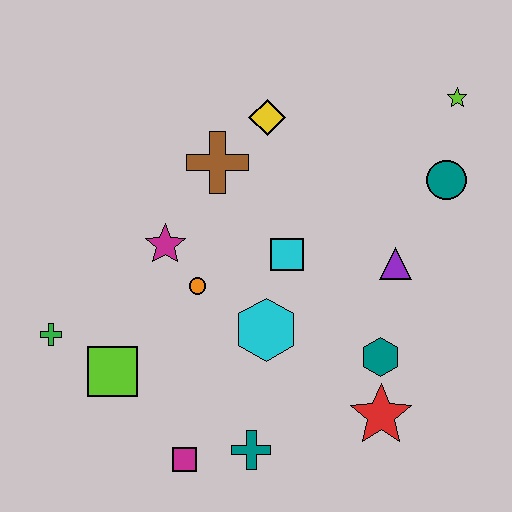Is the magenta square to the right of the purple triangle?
No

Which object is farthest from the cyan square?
The green cross is farthest from the cyan square.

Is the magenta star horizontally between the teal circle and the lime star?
No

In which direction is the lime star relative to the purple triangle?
The lime star is above the purple triangle.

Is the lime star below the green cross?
No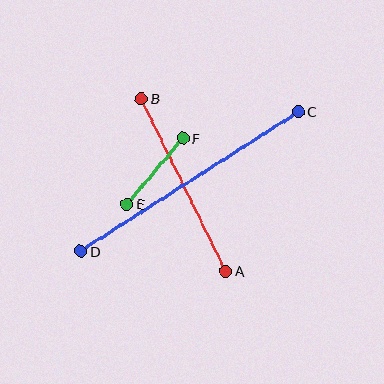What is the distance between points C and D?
The distance is approximately 259 pixels.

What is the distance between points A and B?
The distance is approximately 192 pixels.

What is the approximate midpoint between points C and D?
The midpoint is at approximately (190, 181) pixels.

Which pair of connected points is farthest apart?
Points C and D are farthest apart.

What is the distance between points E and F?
The distance is approximately 86 pixels.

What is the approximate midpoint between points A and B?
The midpoint is at approximately (184, 185) pixels.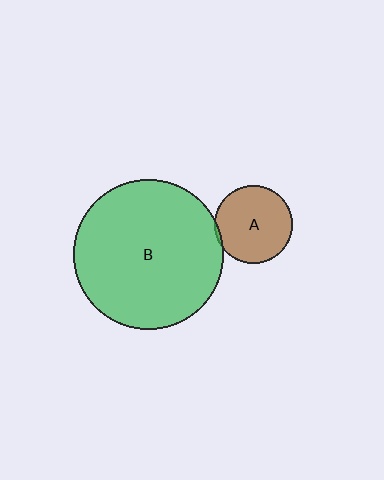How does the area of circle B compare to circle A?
Approximately 3.7 times.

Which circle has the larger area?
Circle B (green).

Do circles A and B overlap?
Yes.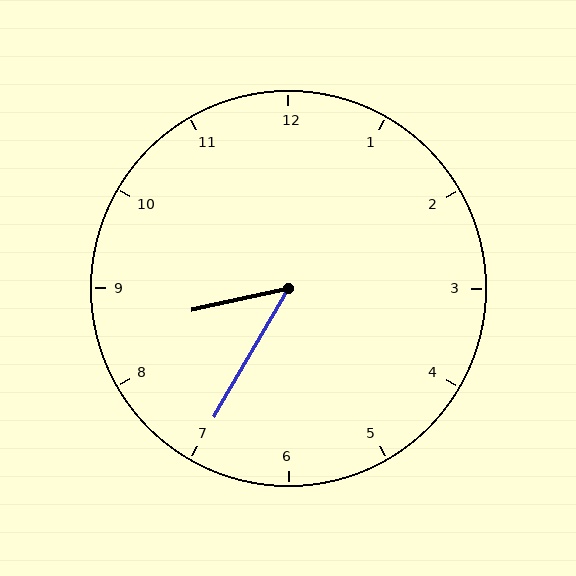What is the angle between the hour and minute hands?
Approximately 48 degrees.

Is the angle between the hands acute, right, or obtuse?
It is acute.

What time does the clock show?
8:35.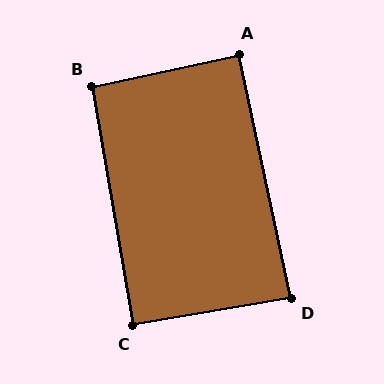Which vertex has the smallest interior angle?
D, at approximately 88 degrees.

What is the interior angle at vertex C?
Approximately 90 degrees (approximately right).